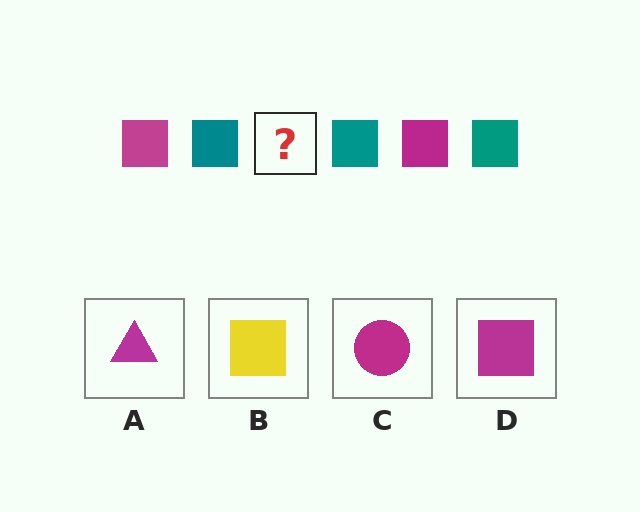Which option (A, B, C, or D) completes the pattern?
D.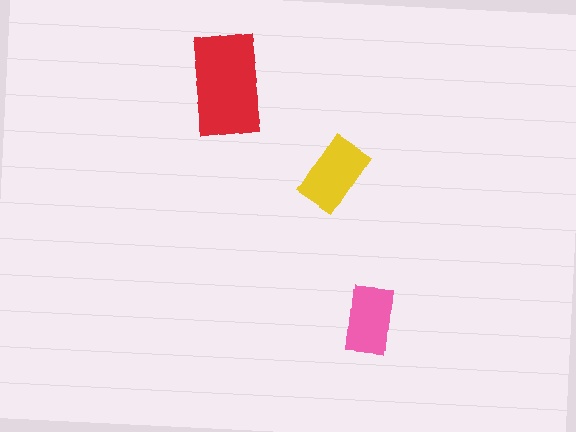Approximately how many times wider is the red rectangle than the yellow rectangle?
About 1.5 times wider.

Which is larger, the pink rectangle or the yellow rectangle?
The yellow one.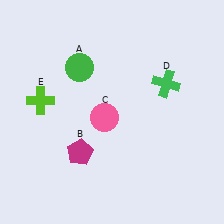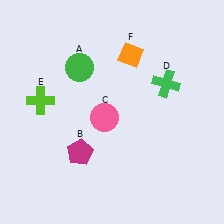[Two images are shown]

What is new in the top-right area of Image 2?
An orange diamond (F) was added in the top-right area of Image 2.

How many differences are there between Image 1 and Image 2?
There is 1 difference between the two images.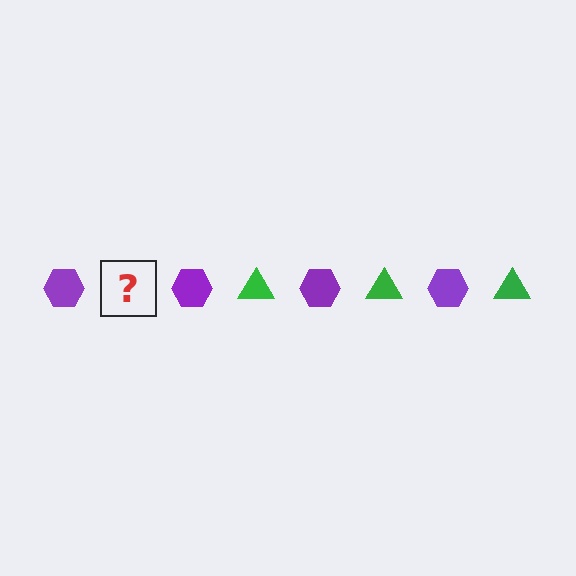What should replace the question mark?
The question mark should be replaced with a green triangle.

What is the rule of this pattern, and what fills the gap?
The rule is that the pattern alternates between purple hexagon and green triangle. The gap should be filled with a green triangle.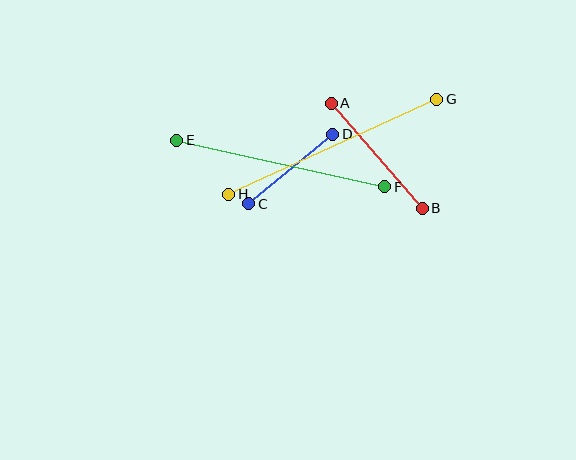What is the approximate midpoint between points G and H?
The midpoint is at approximately (333, 147) pixels.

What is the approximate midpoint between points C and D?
The midpoint is at approximately (291, 169) pixels.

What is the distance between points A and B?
The distance is approximately 139 pixels.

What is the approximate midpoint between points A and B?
The midpoint is at approximately (377, 156) pixels.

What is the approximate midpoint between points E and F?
The midpoint is at approximately (281, 164) pixels.